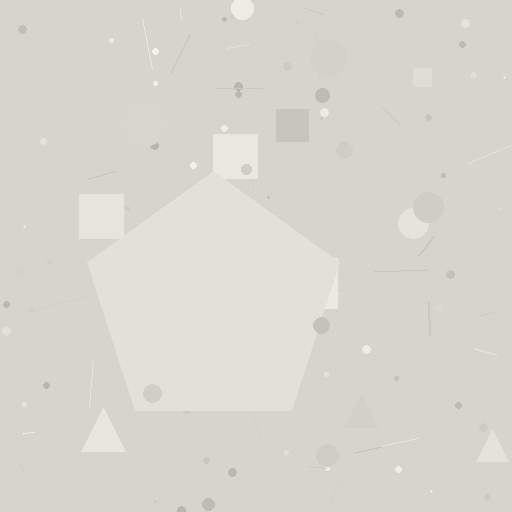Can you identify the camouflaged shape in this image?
The camouflaged shape is a pentagon.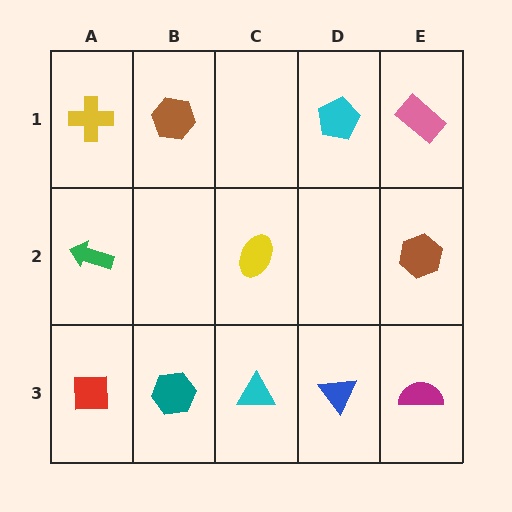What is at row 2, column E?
A brown hexagon.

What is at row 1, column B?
A brown hexagon.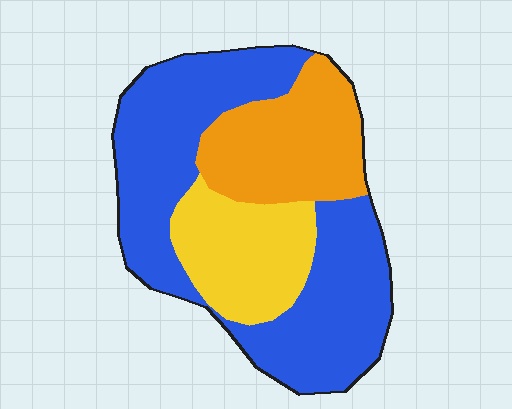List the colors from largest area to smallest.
From largest to smallest: blue, orange, yellow.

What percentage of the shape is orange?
Orange covers around 25% of the shape.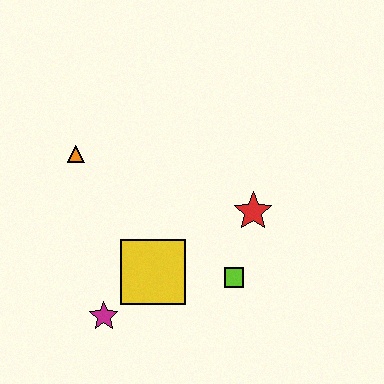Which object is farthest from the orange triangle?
The lime square is farthest from the orange triangle.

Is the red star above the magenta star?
Yes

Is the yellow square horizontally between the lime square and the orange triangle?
Yes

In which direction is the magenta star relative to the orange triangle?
The magenta star is below the orange triangle.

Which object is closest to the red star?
The lime square is closest to the red star.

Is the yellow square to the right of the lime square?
No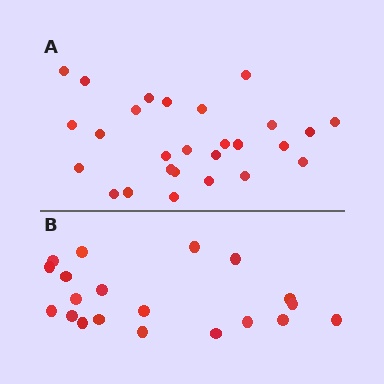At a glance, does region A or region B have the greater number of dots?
Region A (the top region) has more dots.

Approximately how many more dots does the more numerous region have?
Region A has roughly 8 or so more dots than region B.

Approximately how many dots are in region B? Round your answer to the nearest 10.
About 20 dots.